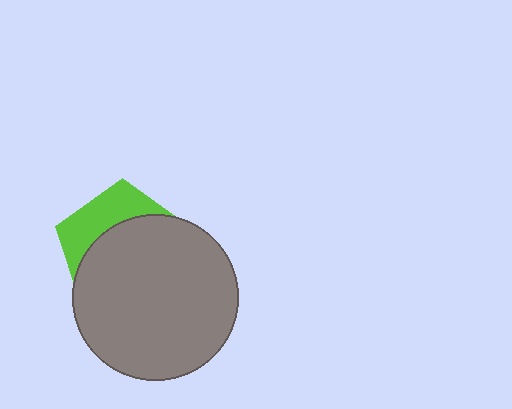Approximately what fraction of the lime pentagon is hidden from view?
Roughly 68% of the lime pentagon is hidden behind the gray circle.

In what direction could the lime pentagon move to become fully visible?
The lime pentagon could move up. That would shift it out from behind the gray circle entirely.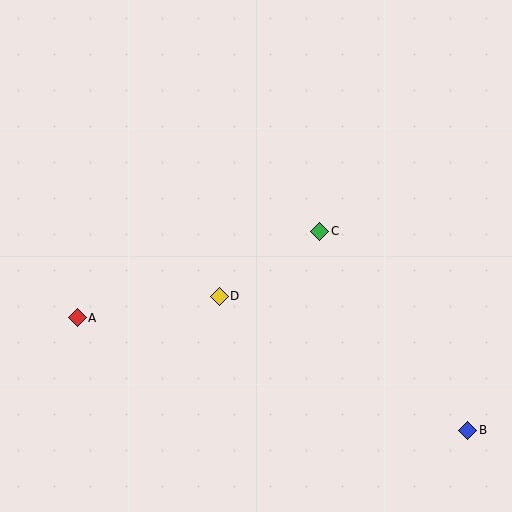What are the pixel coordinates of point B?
Point B is at (468, 430).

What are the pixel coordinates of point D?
Point D is at (219, 296).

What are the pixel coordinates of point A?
Point A is at (77, 318).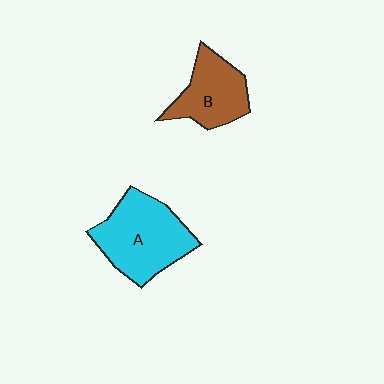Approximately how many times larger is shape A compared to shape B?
Approximately 1.4 times.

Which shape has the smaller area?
Shape B (brown).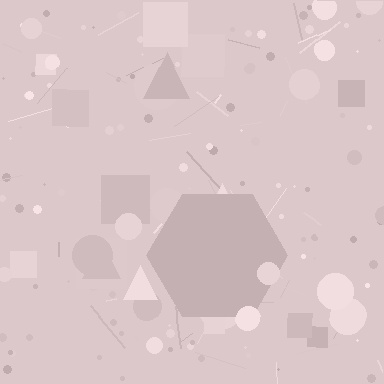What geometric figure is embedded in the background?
A hexagon is embedded in the background.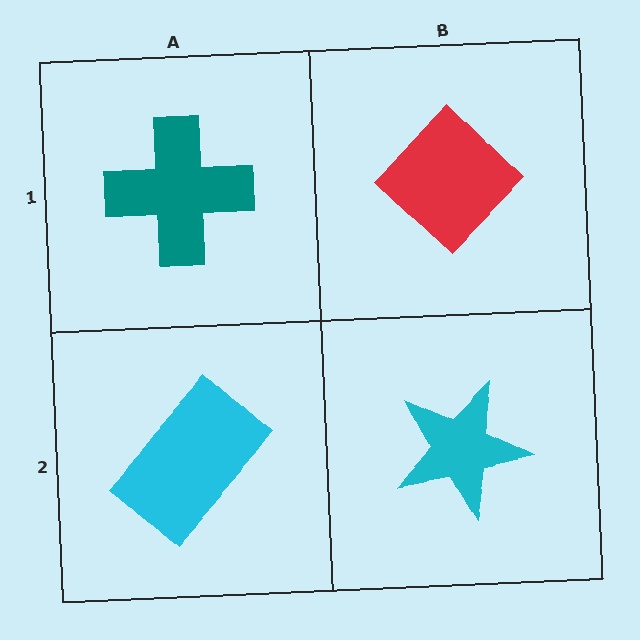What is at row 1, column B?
A red diamond.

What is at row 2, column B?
A cyan star.